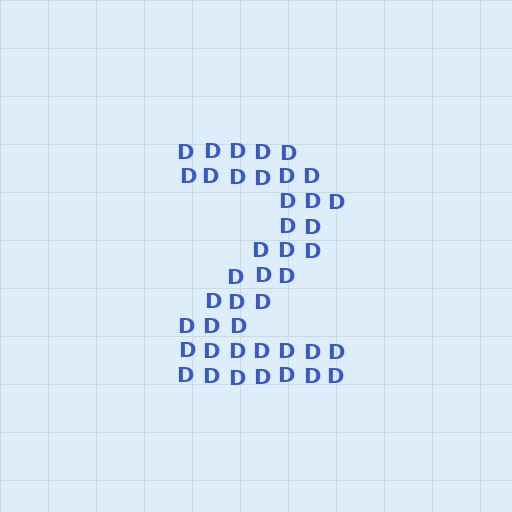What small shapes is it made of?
It is made of small letter D's.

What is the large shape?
The large shape is the digit 2.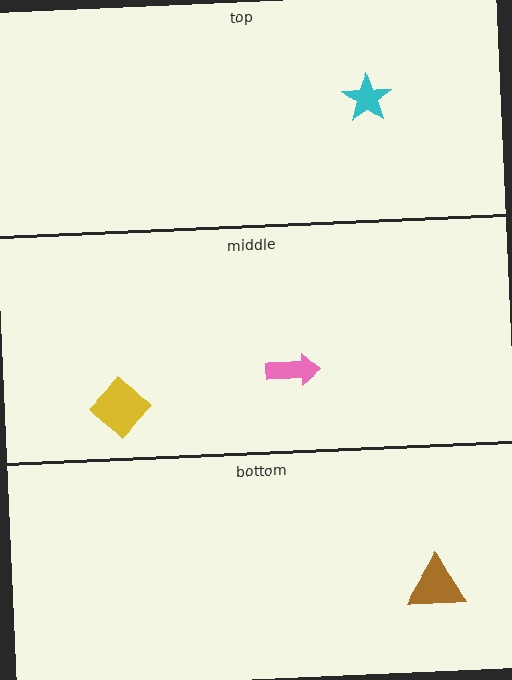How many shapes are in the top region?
1.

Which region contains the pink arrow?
The middle region.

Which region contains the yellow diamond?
The middle region.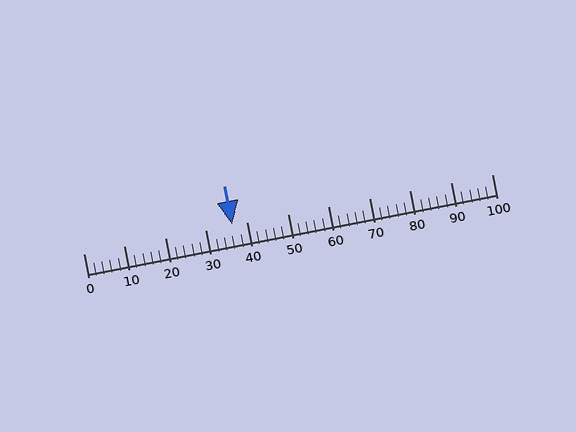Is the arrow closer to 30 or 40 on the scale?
The arrow is closer to 40.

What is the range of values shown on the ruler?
The ruler shows values from 0 to 100.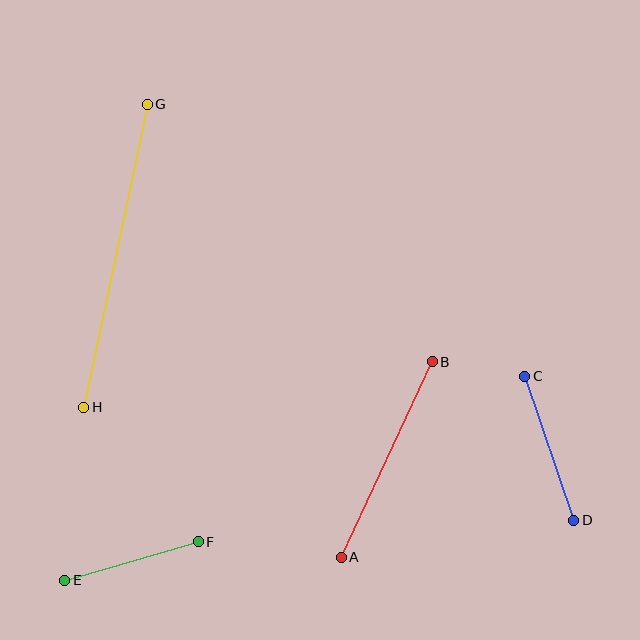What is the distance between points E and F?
The distance is approximately 139 pixels.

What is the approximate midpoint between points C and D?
The midpoint is at approximately (549, 448) pixels.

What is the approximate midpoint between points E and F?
The midpoint is at approximately (131, 561) pixels.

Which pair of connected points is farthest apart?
Points G and H are farthest apart.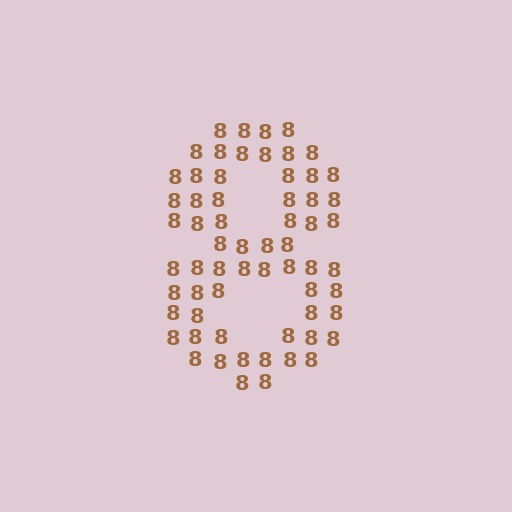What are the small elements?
The small elements are digit 8's.